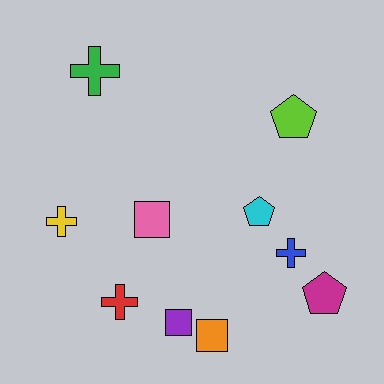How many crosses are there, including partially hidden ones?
There are 4 crosses.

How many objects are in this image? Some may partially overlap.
There are 10 objects.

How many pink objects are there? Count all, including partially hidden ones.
There is 1 pink object.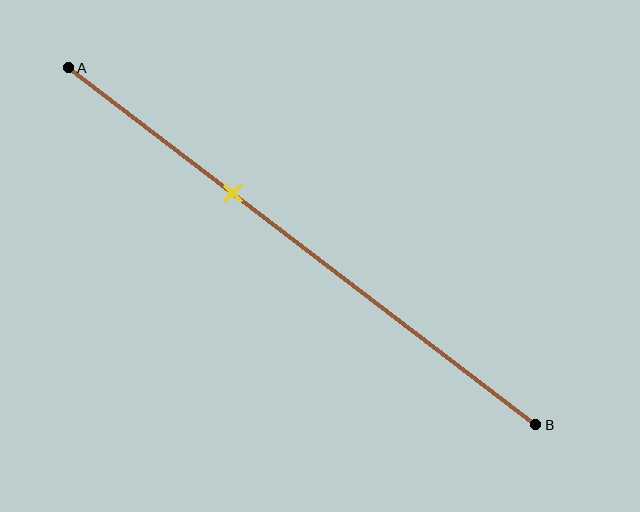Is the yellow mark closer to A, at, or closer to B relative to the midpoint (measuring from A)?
The yellow mark is closer to point A than the midpoint of segment AB.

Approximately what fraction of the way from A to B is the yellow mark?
The yellow mark is approximately 35% of the way from A to B.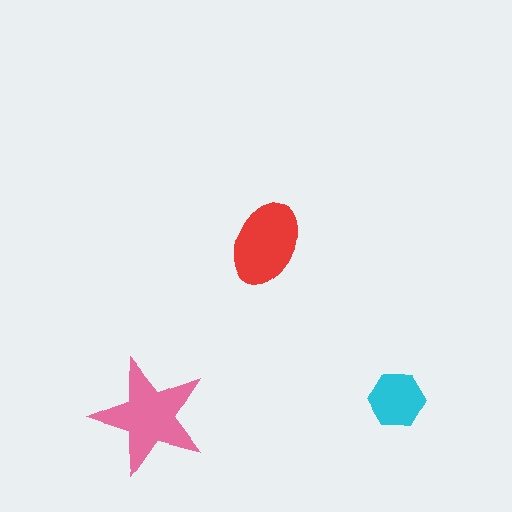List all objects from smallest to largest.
The cyan hexagon, the red ellipse, the pink star.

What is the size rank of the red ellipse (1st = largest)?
2nd.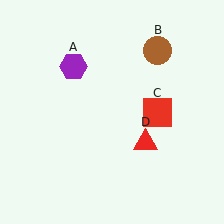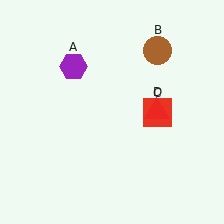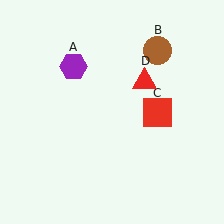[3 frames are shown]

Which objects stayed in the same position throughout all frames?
Purple hexagon (object A) and brown circle (object B) and red square (object C) remained stationary.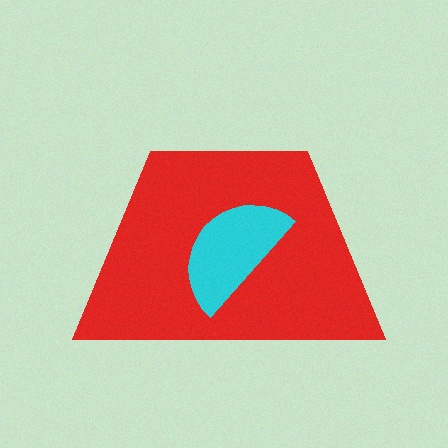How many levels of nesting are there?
2.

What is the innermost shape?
The cyan semicircle.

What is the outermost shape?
The red trapezoid.